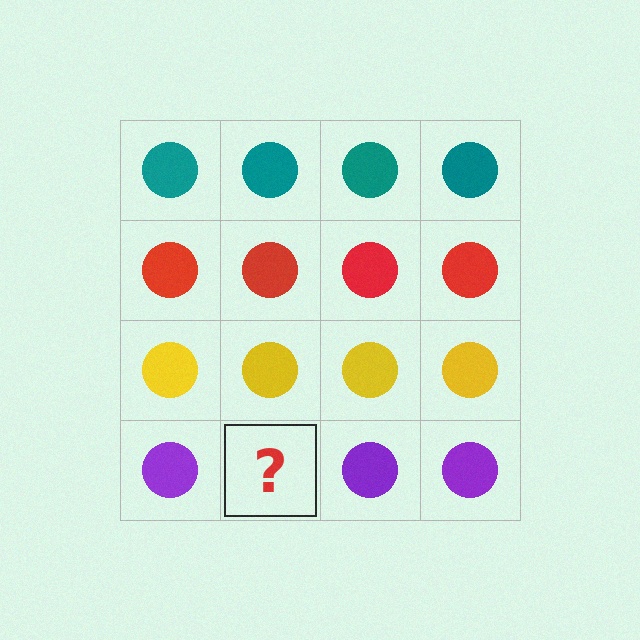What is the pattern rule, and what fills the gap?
The rule is that each row has a consistent color. The gap should be filled with a purple circle.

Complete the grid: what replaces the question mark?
The question mark should be replaced with a purple circle.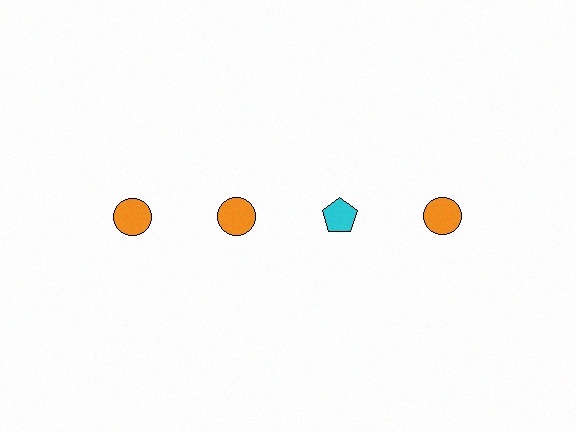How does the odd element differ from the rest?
It differs in both color (cyan instead of orange) and shape (pentagon instead of circle).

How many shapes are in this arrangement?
There are 4 shapes arranged in a grid pattern.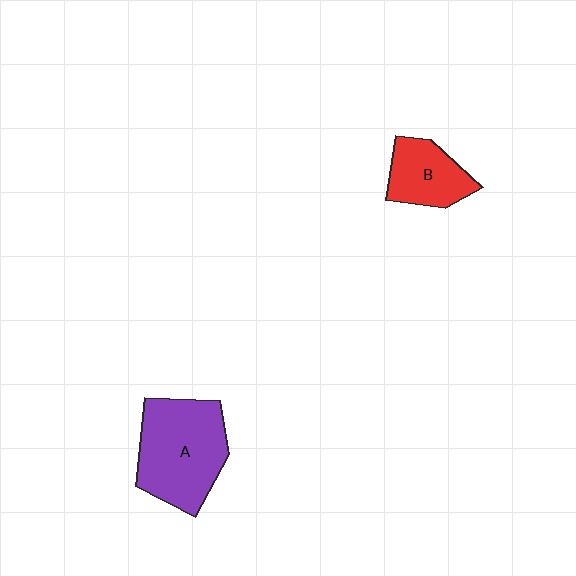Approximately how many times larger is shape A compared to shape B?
Approximately 1.8 times.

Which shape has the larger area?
Shape A (purple).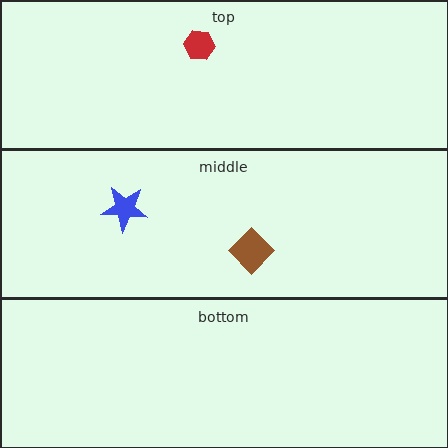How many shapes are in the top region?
1.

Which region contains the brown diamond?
The middle region.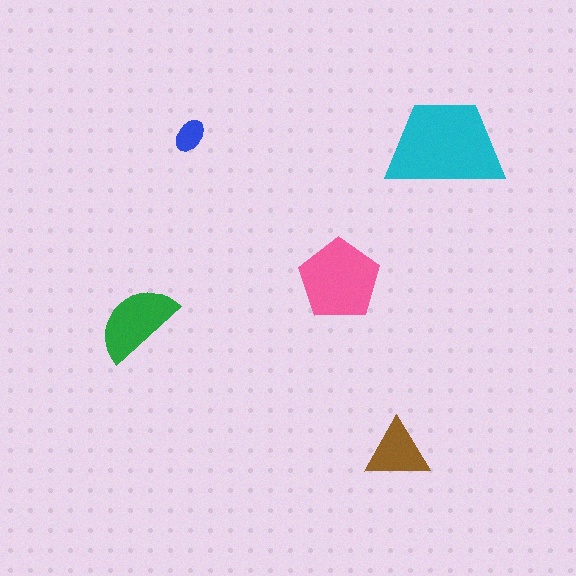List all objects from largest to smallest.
The cyan trapezoid, the pink pentagon, the green semicircle, the brown triangle, the blue ellipse.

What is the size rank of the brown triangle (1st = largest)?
4th.